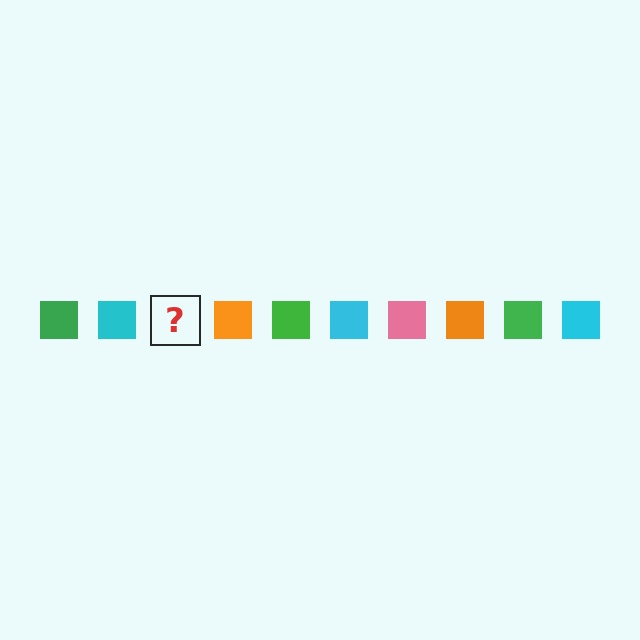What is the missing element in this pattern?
The missing element is a pink square.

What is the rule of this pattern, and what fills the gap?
The rule is that the pattern cycles through green, cyan, pink, orange squares. The gap should be filled with a pink square.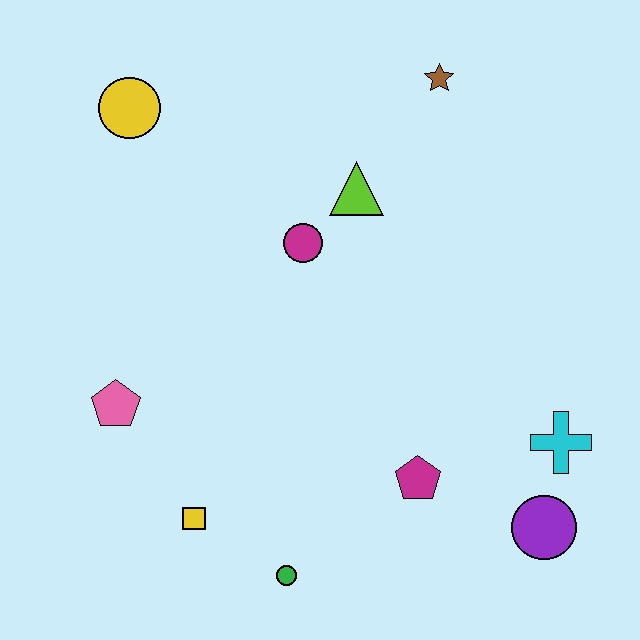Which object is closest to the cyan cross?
The purple circle is closest to the cyan cross.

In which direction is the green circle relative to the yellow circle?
The green circle is below the yellow circle.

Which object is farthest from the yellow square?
The brown star is farthest from the yellow square.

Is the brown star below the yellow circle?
No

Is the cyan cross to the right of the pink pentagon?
Yes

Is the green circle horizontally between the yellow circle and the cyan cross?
Yes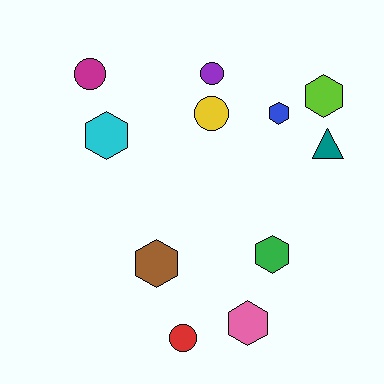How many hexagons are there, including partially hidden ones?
There are 6 hexagons.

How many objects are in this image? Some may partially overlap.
There are 11 objects.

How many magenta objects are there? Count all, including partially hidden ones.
There is 1 magenta object.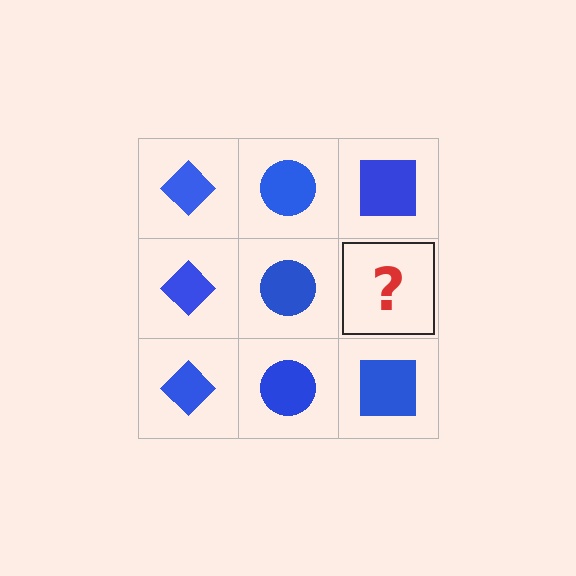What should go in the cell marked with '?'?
The missing cell should contain a blue square.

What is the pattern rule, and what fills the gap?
The rule is that each column has a consistent shape. The gap should be filled with a blue square.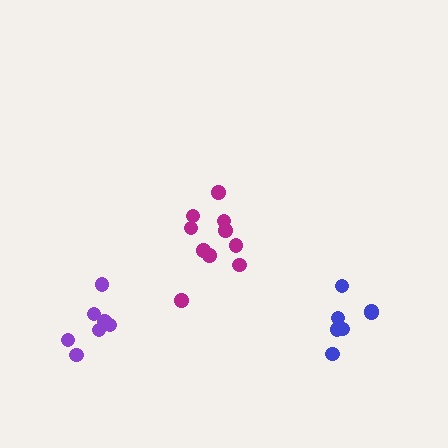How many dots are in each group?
Group 1: 7 dots, Group 2: 7 dots, Group 3: 10 dots (24 total).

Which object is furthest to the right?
The blue cluster is rightmost.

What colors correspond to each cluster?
The clusters are colored: blue, purple, magenta.